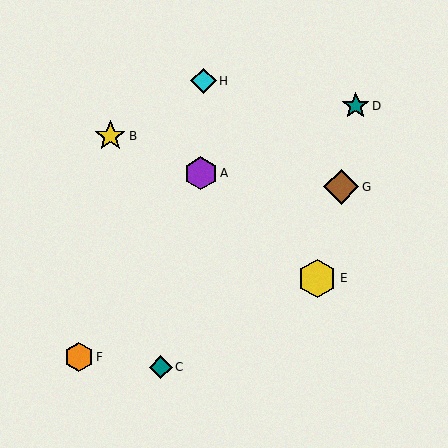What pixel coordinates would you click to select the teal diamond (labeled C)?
Click at (161, 367) to select the teal diamond C.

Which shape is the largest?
The yellow hexagon (labeled E) is the largest.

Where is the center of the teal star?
The center of the teal star is at (356, 106).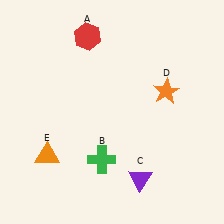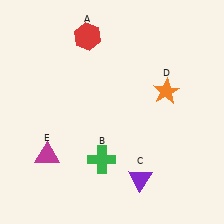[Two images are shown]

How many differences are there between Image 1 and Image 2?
There is 1 difference between the two images.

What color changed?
The triangle (E) changed from orange in Image 1 to magenta in Image 2.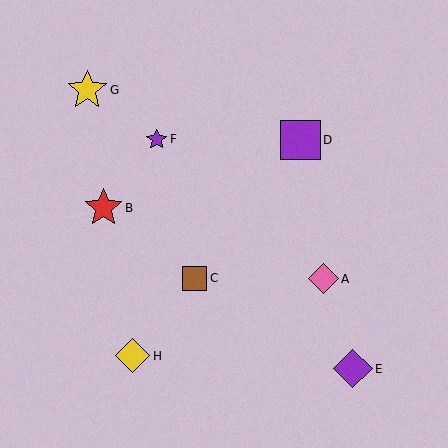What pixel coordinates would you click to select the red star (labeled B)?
Click at (103, 208) to select the red star B.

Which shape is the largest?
The yellow star (labeled G) is the largest.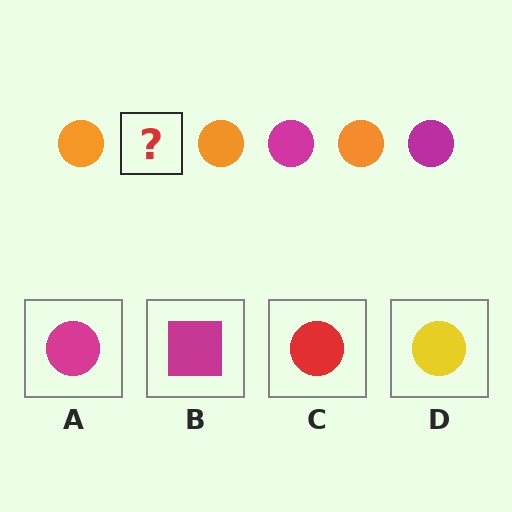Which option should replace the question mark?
Option A.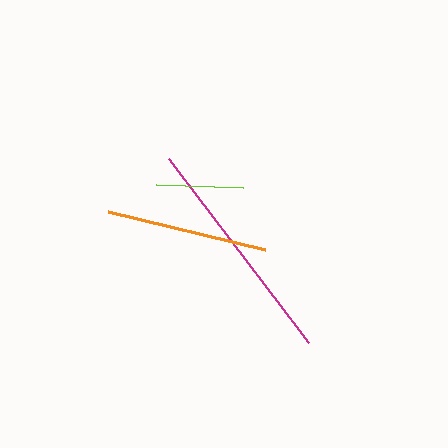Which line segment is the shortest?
The lime line is the shortest at approximately 88 pixels.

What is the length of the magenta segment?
The magenta segment is approximately 230 pixels long.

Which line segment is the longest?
The magenta line is the longest at approximately 230 pixels.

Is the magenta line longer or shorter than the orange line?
The magenta line is longer than the orange line.